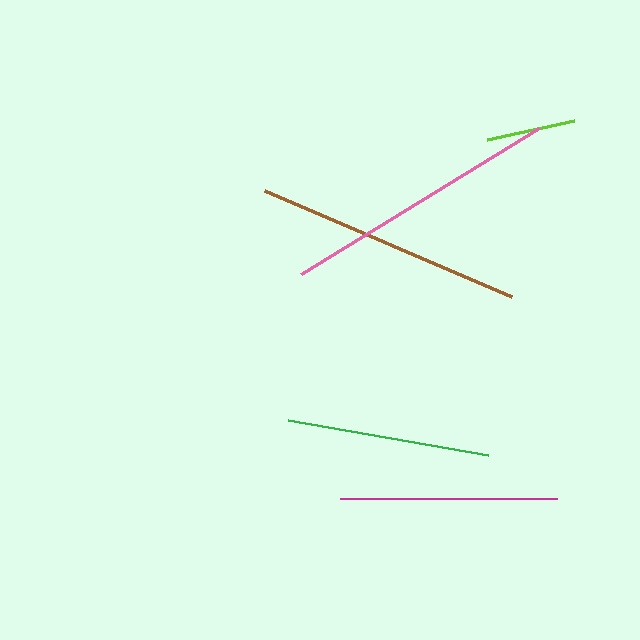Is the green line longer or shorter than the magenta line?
The magenta line is longer than the green line.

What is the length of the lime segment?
The lime segment is approximately 89 pixels long.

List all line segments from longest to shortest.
From longest to shortest: pink, brown, magenta, green, lime.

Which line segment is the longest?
The pink line is the longest at approximately 279 pixels.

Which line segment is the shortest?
The lime line is the shortest at approximately 89 pixels.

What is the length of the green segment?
The green segment is approximately 203 pixels long.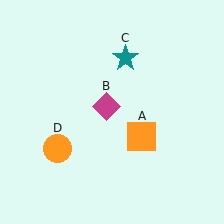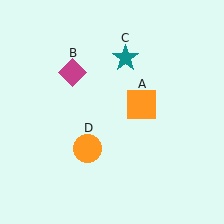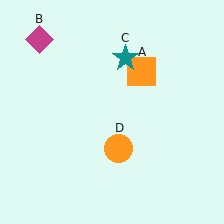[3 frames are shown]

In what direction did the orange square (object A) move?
The orange square (object A) moved up.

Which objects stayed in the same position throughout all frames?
Teal star (object C) remained stationary.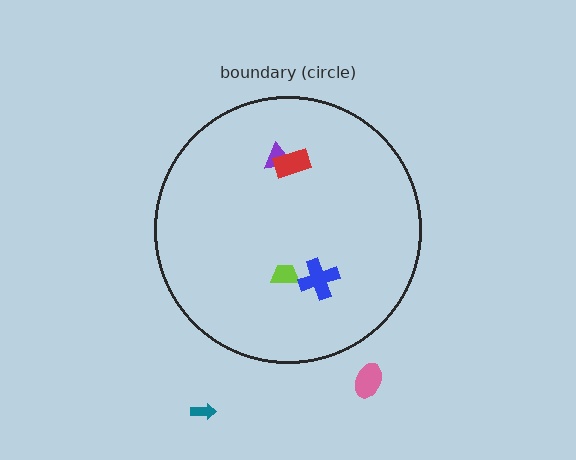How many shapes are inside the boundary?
4 inside, 2 outside.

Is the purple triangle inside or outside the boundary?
Inside.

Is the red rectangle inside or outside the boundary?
Inside.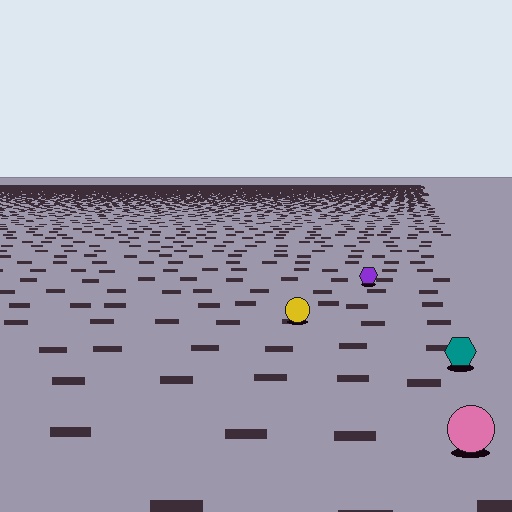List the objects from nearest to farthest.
From nearest to farthest: the pink circle, the teal hexagon, the yellow circle, the purple hexagon.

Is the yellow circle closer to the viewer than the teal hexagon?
No. The teal hexagon is closer — you can tell from the texture gradient: the ground texture is coarser near it.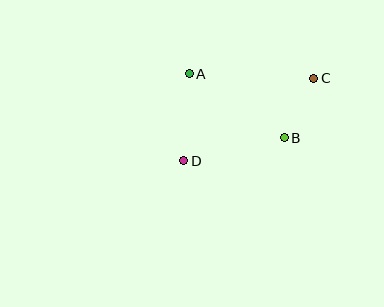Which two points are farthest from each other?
Points C and D are farthest from each other.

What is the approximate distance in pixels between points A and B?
The distance between A and B is approximately 114 pixels.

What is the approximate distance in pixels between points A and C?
The distance between A and C is approximately 125 pixels.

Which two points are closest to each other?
Points B and C are closest to each other.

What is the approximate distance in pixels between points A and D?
The distance between A and D is approximately 87 pixels.